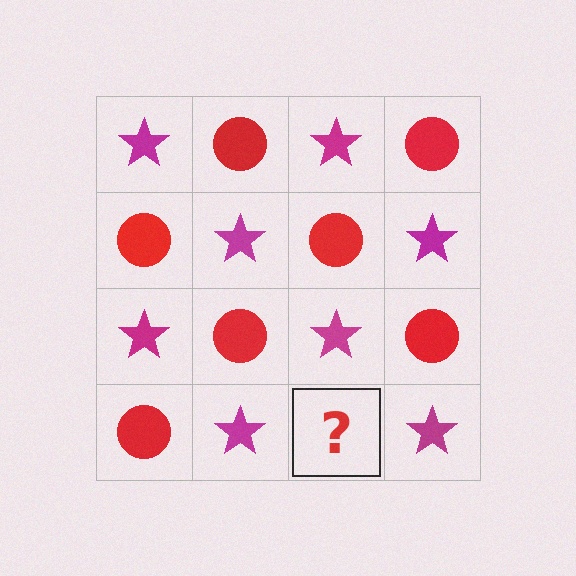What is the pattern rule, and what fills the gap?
The rule is that it alternates magenta star and red circle in a checkerboard pattern. The gap should be filled with a red circle.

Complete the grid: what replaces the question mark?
The question mark should be replaced with a red circle.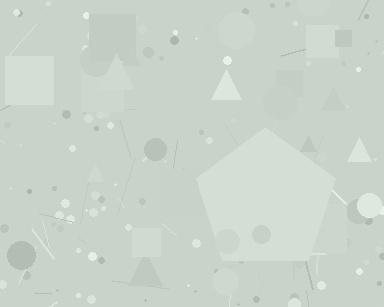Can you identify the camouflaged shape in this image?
The camouflaged shape is a pentagon.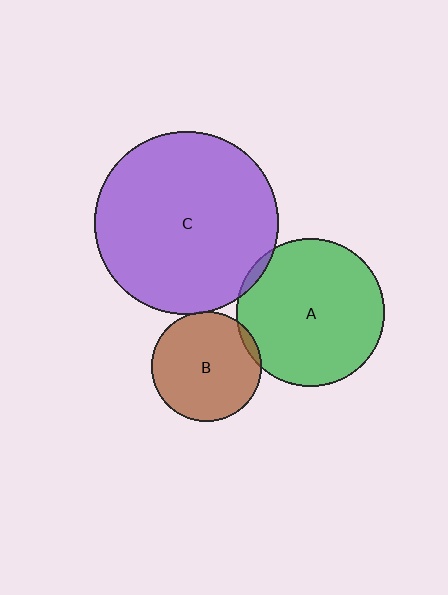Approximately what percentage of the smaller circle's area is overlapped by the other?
Approximately 5%.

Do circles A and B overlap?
Yes.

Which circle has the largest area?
Circle C (purple).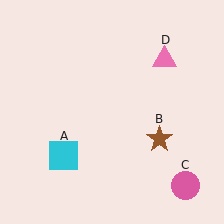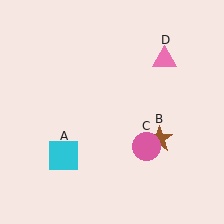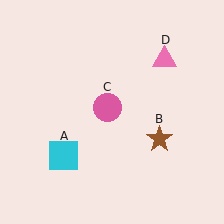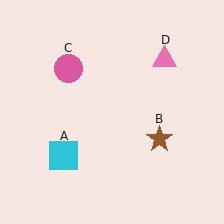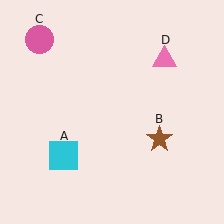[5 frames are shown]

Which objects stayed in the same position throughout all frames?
Cyan square (object A) and brown star (object B) and pink triangle (object D) remained stationary.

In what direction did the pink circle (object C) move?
The pink circle (object C) moved up and to the left.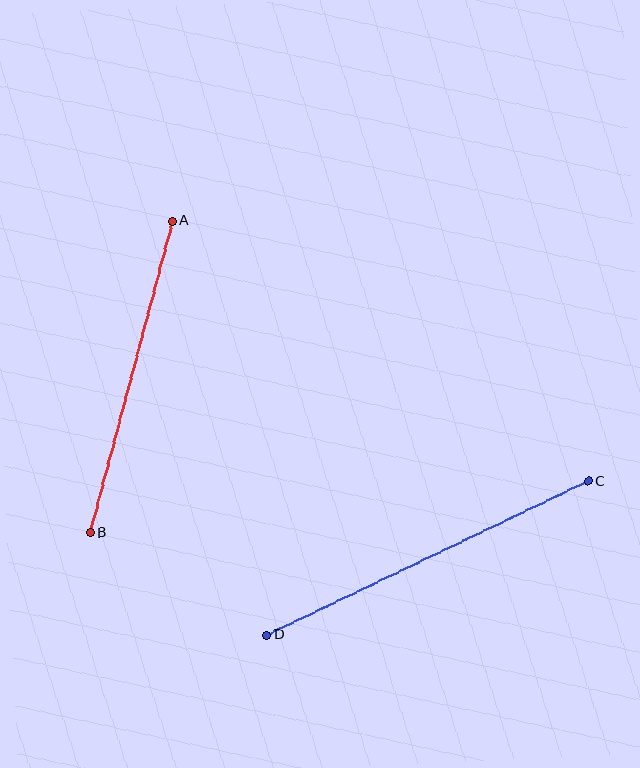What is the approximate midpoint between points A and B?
The midpoint is at approximately (131, 377) pixels.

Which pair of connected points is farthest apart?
Points C and D are farthest apart.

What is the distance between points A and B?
The distance is approximately 322 pixels.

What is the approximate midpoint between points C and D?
The midpoint is at approximately (427, 558) pixels.